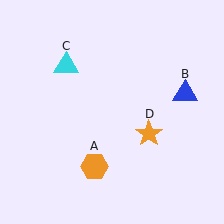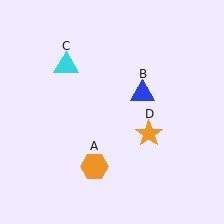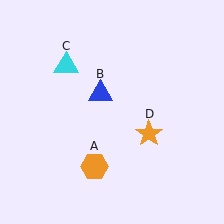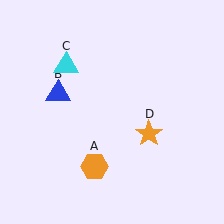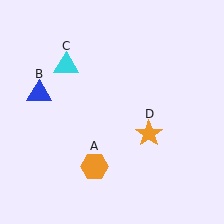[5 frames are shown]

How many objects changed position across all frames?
1 object changed position: blue triangle (object B).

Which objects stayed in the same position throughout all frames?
Orange hexagon (object A) and cyan triangle (object C) and orange star (object D) remained stationary.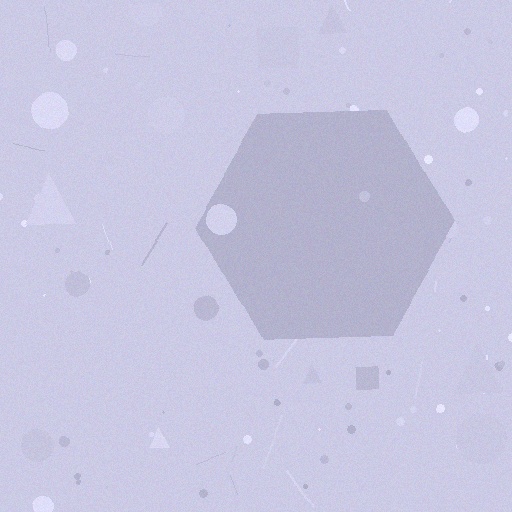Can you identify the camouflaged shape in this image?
The camouflaged shape is a hexagon.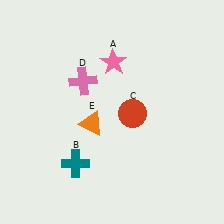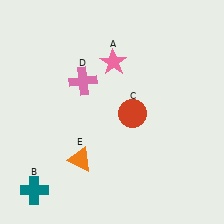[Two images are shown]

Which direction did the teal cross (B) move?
The teal cross (B) moved left.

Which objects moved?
The objects that moved are: the teal cross (B), the orange triangle (E).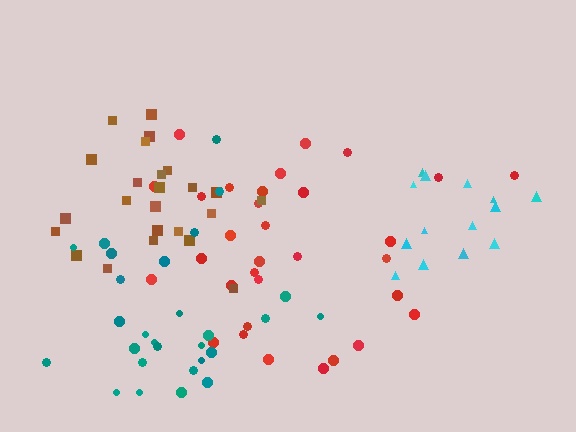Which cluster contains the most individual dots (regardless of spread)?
Red (32).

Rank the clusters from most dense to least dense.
cyan, brown, teal, red.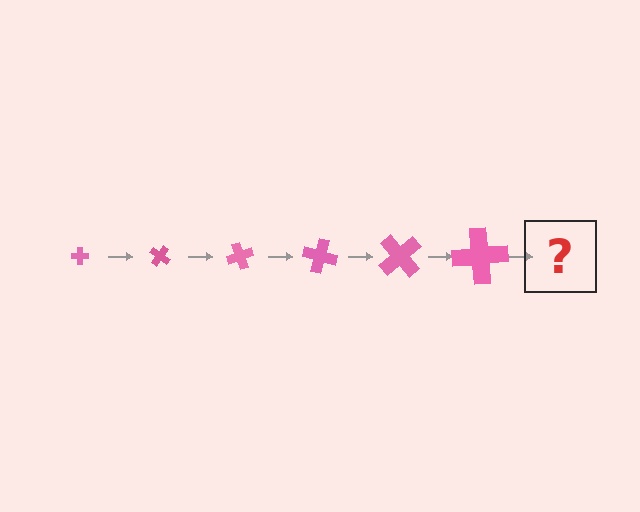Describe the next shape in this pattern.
It should be a cross, larger than the previous one and rotated 210 degrees from the start.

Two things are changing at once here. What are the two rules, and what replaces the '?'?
The two rules are that the cross grows larger each step and it rotates 35 degrees each step. The '?' should be a cross, larger than the previous one and rotated 210 degrees from the start.